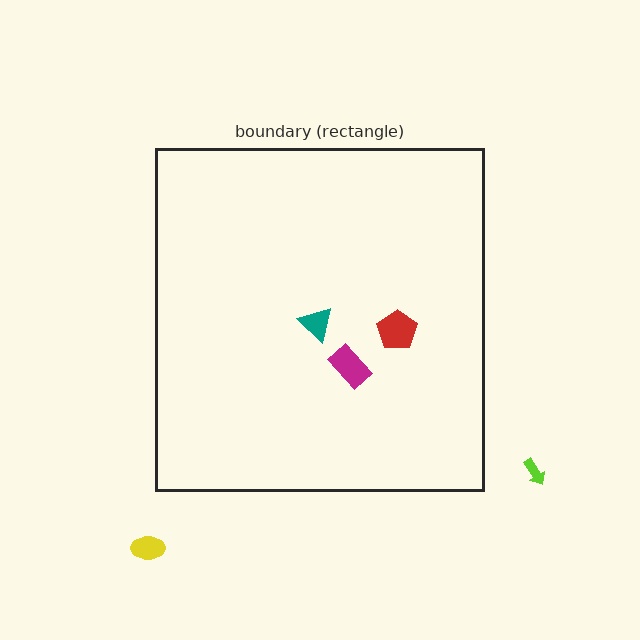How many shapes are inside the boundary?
3 inside, 2 outside.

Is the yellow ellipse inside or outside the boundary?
Outside.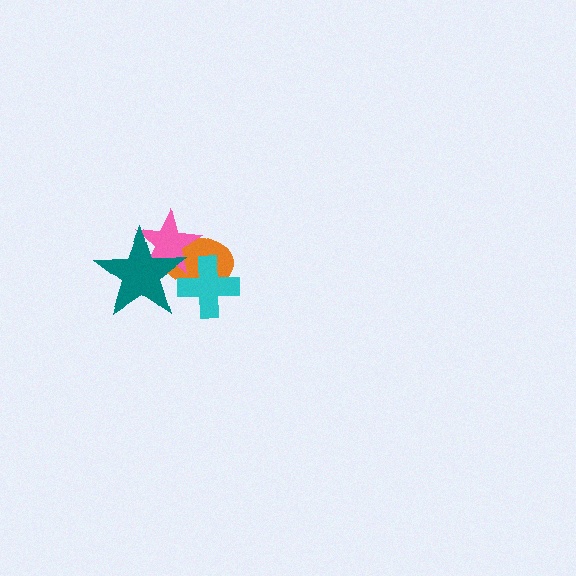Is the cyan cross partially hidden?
Yes, it is partially covered by another shape.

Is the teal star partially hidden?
No, no other shape covers it.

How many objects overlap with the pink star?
3 objects overlap with the pink star.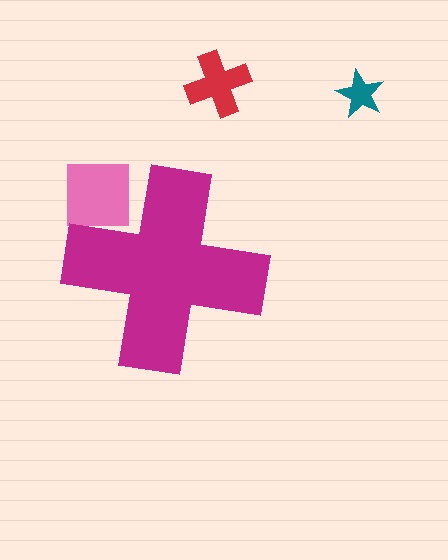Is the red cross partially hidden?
No, the red cross is fully visible.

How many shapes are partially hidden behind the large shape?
1 shape is partially hidden.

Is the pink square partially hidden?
Yes, the pink square is partially hidden behind the magenta cross.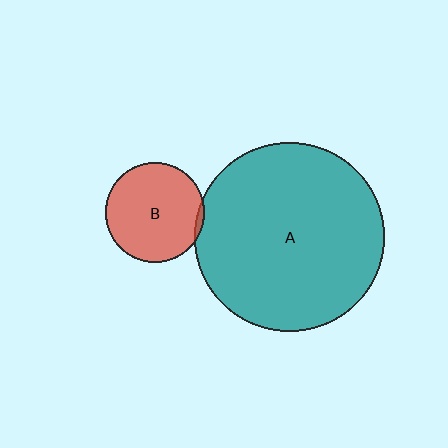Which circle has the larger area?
Circle A (teal).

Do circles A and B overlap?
Yes.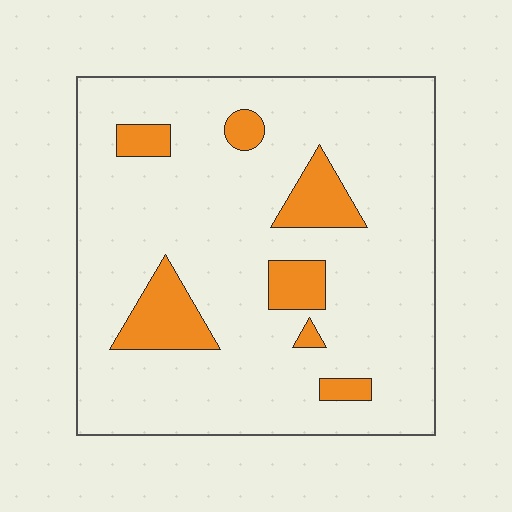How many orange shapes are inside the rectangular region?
7.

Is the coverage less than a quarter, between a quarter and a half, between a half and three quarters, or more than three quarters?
Less than a quarter.